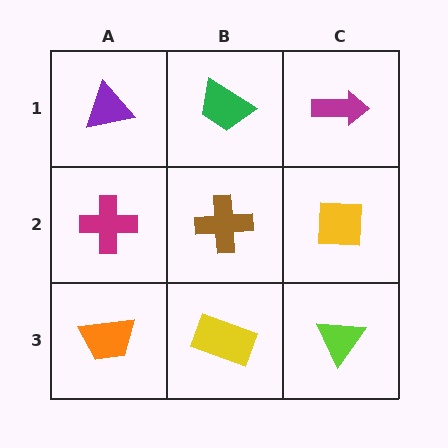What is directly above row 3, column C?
A yellow square.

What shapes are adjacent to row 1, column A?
A magenta cross (row 2, column A), a green trapezoid (row 1, column B).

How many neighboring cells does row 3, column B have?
3.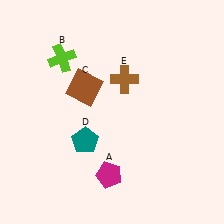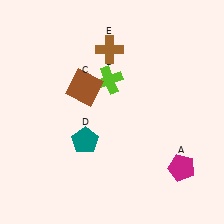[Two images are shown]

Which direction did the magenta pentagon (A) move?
The magenta pentagon (A) moved right.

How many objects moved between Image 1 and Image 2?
3 objects moved between the two images.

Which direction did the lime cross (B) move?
The lime cross (B) moved right.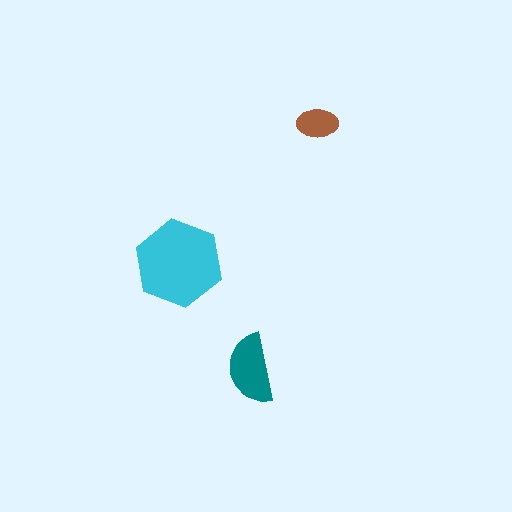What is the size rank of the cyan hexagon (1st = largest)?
1st.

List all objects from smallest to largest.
The brown ellipse, the teal semicircle, the cyan hexagon.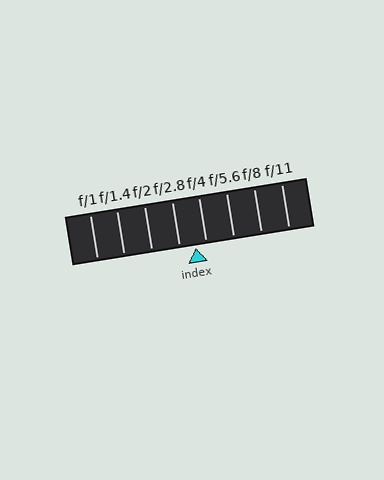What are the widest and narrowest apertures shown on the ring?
The widest aperture shown is f/1 and the narrowest is f/11.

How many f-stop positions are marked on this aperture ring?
There are 8 f-stop positions marked.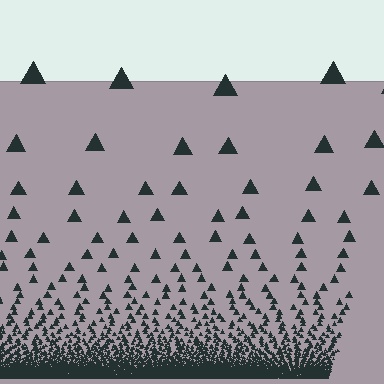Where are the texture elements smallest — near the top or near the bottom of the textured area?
Near the bottom.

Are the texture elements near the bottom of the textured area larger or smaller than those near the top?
Smaller. The gradient is inverted — elements near the bottom are smaller and denser.